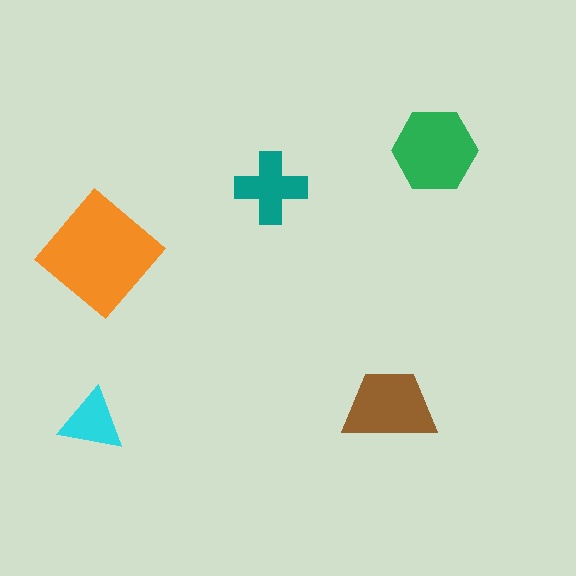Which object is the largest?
The orange diamond.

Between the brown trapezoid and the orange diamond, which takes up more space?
The orange diamond.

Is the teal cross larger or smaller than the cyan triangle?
Larger.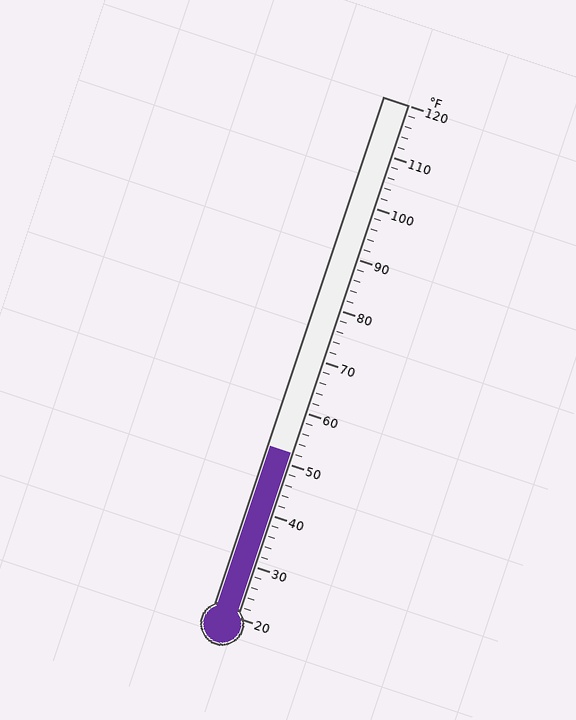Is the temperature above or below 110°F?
The temperature is below 110°F.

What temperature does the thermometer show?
The thermometer shows approximately 52°F.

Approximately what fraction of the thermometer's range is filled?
The thermometer is filled to approximately 30% of its range.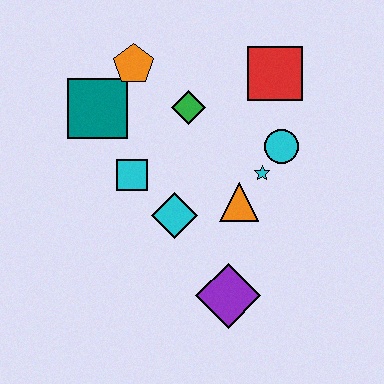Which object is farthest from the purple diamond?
The orange pentagon is farthest from the purple diamond.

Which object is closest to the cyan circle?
The cyan star is closest to the cyan circle.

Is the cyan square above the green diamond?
No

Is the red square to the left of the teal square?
No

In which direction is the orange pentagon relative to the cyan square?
The orange pentagon is above the cyan square.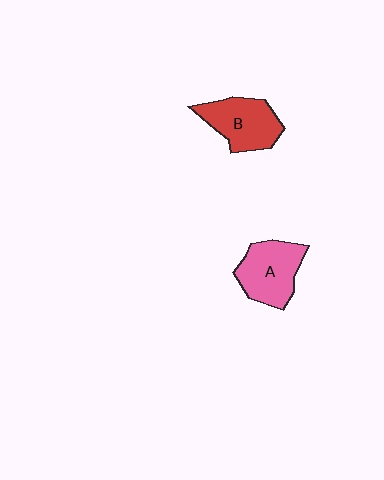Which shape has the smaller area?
Shape B (red).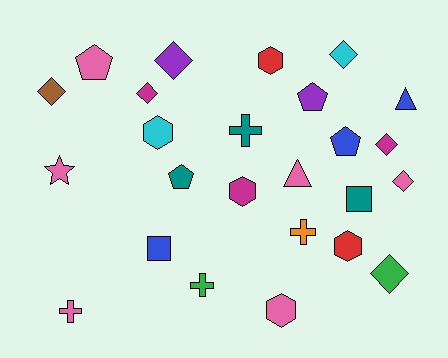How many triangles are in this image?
There are 2 triangles.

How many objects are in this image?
There are 25 objects.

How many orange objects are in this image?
There is 1 orange object.